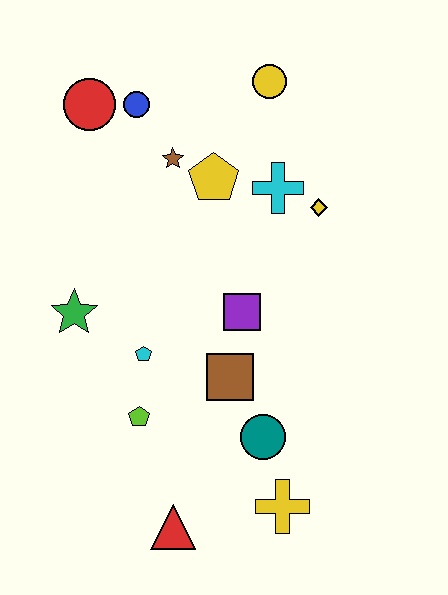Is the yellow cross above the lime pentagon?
No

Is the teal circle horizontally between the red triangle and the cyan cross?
Yes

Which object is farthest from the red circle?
The yellow cross is farthest from the red circle.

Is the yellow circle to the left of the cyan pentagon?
No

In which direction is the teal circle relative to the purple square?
The teal circle is below the purple square.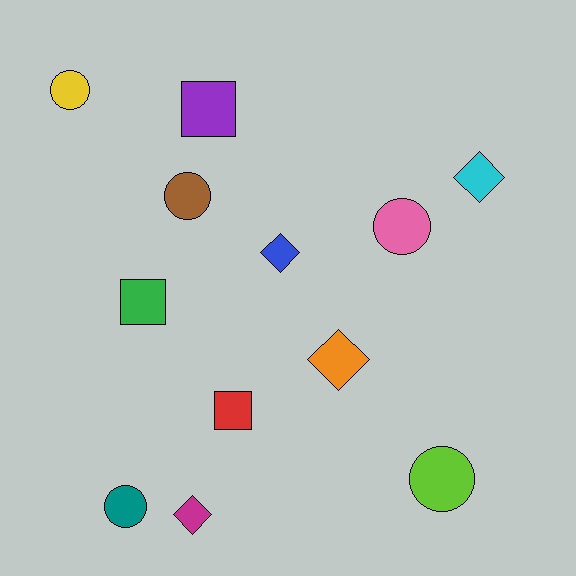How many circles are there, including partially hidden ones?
There are 5 circles.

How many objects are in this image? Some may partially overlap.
There are 12 objects.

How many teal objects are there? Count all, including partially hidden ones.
There is 1 teal object.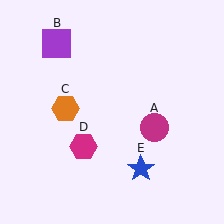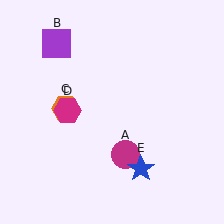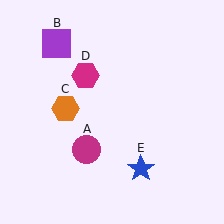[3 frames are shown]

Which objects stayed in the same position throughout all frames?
Purple square (object B) and orange hexagon (object C) and blue star (object E) remained stationary.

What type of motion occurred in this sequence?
The magenta circle (object A), magenta hexagon (object D) rotated clockwise around the center of the scene.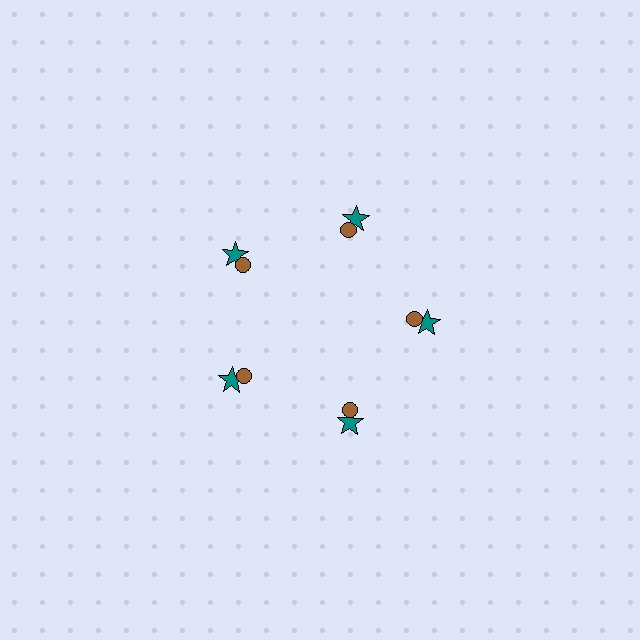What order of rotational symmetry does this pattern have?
This pattern has 5-fold rotational symmetry.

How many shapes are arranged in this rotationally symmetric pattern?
There are 10 shapes, arranged in 5 groups of 2.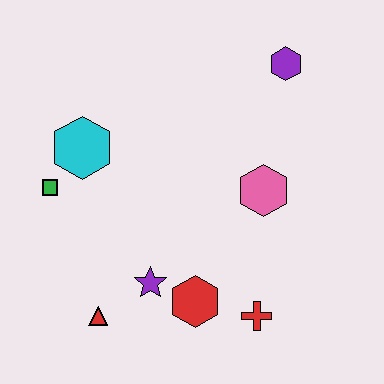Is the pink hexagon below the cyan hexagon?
Yes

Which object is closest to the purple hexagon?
The pink hexagon is closest to the purple hexagon.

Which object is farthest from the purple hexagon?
The red triangle is farthest from the purple hexagon.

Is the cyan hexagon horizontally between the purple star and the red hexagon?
No